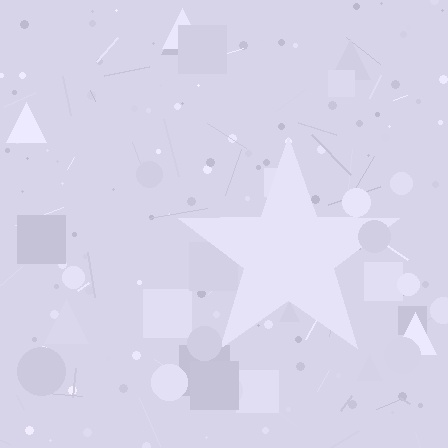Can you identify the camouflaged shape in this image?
The camouflaged shape is a star.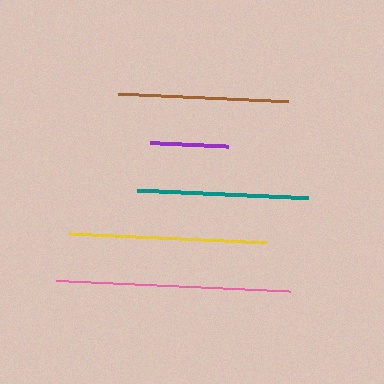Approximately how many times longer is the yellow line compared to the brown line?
The yellow line is approximately 1.2 times the length of the brown line.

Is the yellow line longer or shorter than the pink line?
The pink line is longer than the yellow line.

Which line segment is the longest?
The pink line is the longest at approximately 234 pixels.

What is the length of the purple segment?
The purple segment is approximately 78 pixels long.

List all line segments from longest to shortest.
From longest to shortest: pink, yellow, teal, brown, purple.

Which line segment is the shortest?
The purple line is the shortest at approximately 78 pixels.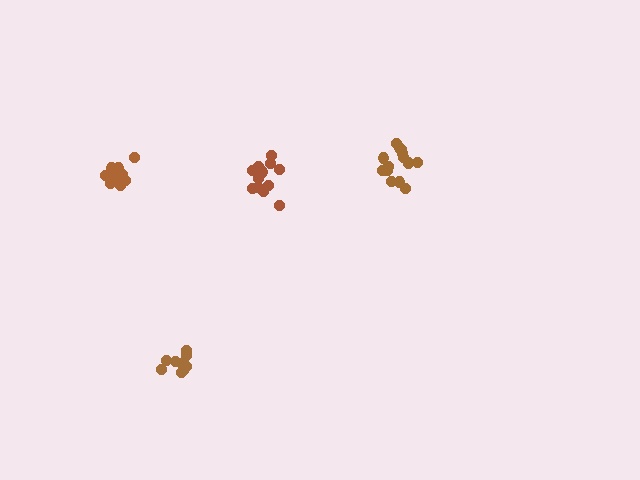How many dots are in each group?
Group 1: 13 dots, Group 2: 10 dots, Group 3: 15 dots, Group 4: 13 dots (51 total).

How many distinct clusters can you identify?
There are 4 distinct clusters.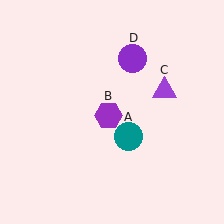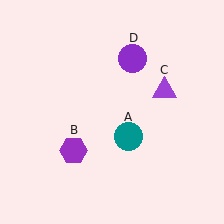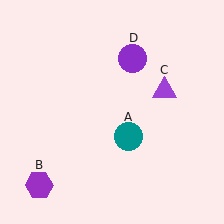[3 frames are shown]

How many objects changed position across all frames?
1 object changed position: purple hexagon (object B).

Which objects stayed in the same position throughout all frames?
Teal circle (object A) and purple triangle (object C) and purple circle (object D) remained stationary.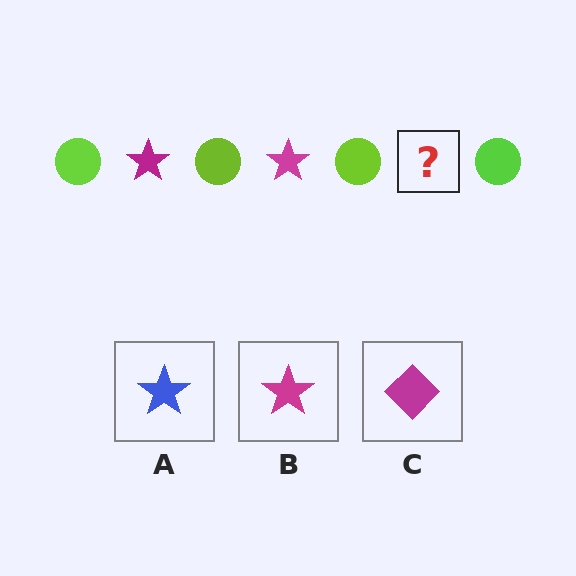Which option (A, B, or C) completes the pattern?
B.